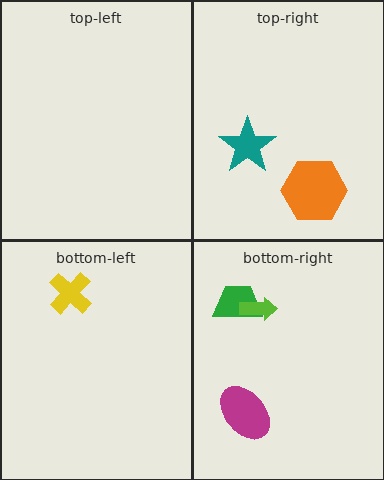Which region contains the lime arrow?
The bottom-right region.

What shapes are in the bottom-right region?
The green trapezoid, the magenta ellipse, the lime arrow.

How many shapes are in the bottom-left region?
1.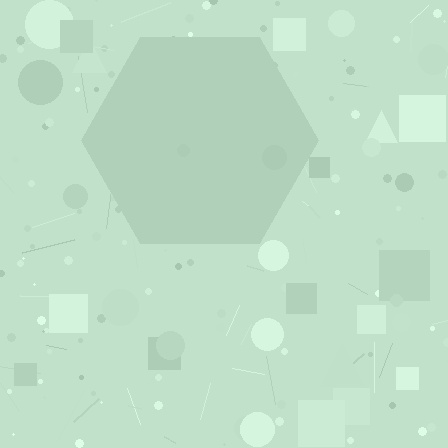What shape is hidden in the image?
A hexagon is hidden in the image.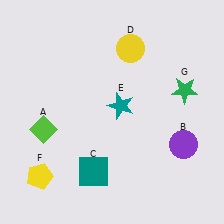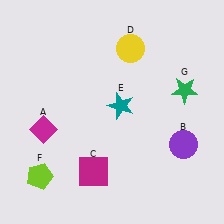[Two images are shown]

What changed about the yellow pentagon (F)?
In Image 1, F is yellow. In Image 2, it changed to lime.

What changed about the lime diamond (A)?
In Image 1, A is lime. In Image 2, it changed to magenta.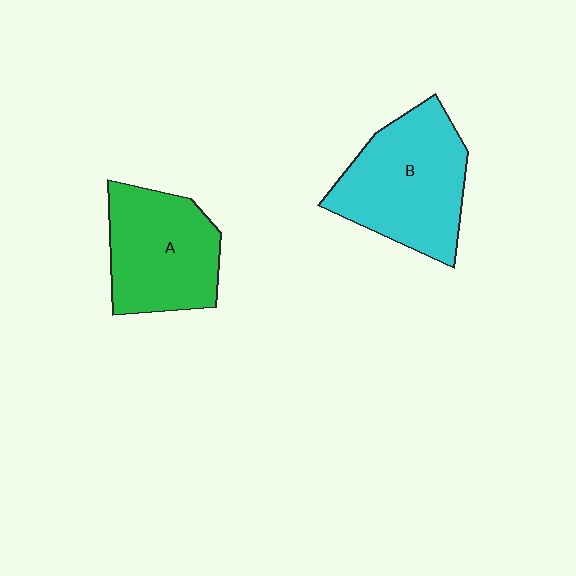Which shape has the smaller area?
Shape A (green).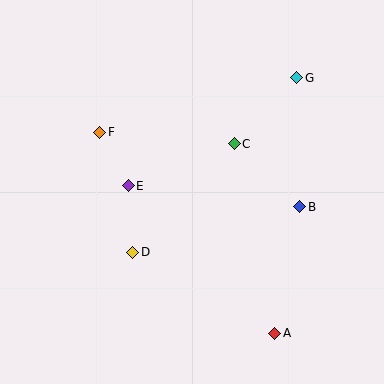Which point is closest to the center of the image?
Point E at (128, 186) is closest to the center.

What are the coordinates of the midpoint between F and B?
The midpoint between F and B is at (200, 169).